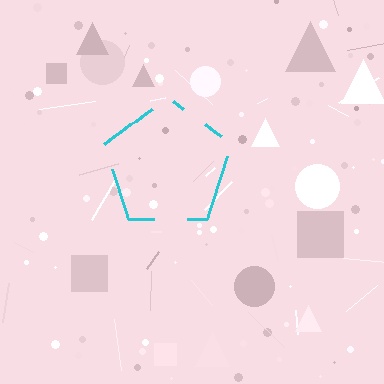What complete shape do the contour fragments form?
The contour fragments form a pentagon.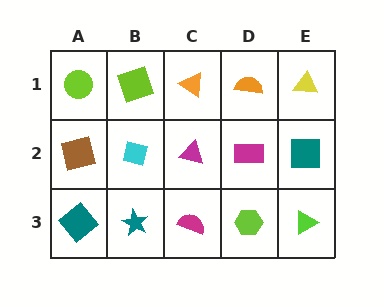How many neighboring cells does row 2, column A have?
3.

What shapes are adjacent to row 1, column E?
A teal square (row 2, column E), an orange semicircle (row 1, column D).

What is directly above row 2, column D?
An orange semicircle.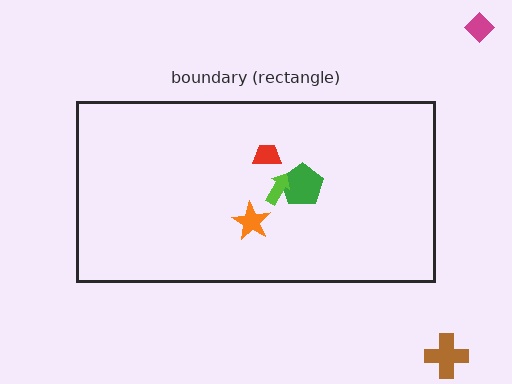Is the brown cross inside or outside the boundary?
Outside.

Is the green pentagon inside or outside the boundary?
Inside.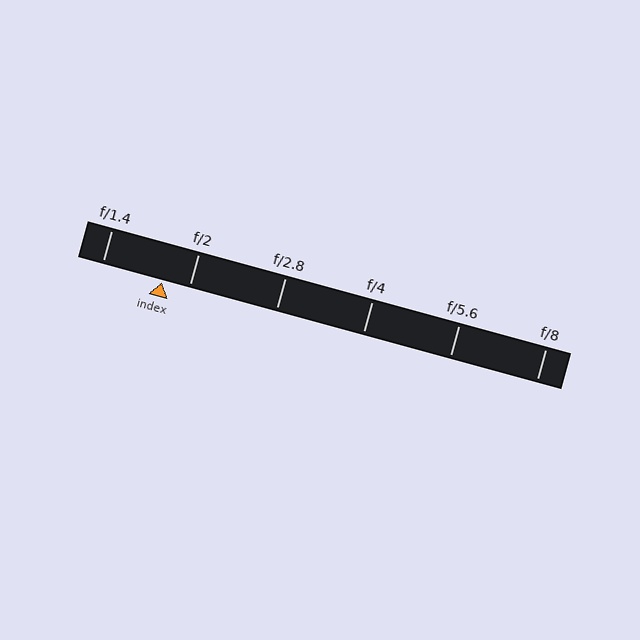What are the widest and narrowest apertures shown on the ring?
The widest aperture shown is f/1.4 and the narrowest is f/8.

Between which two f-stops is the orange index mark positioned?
The index mark is between f/1.4 and f/2.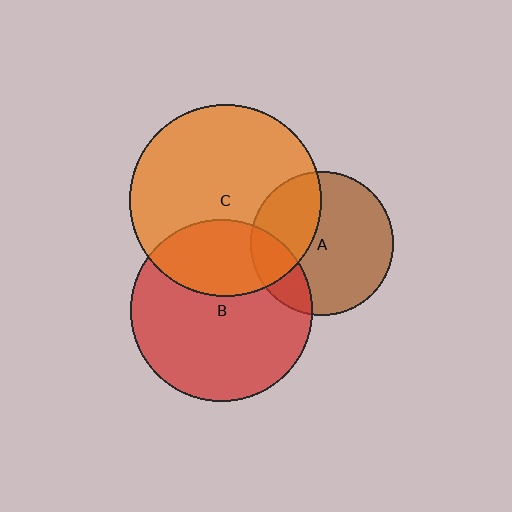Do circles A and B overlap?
Yes.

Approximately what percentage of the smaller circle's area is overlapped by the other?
Approximately 20%.